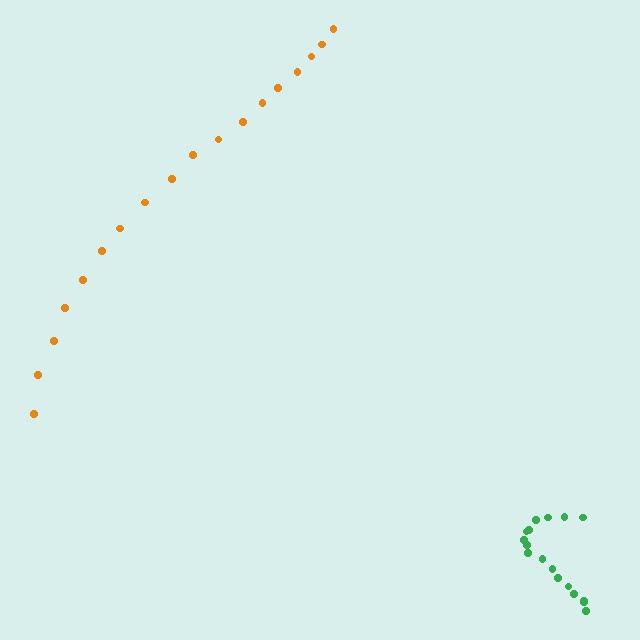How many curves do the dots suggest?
There are 2 distinct paths.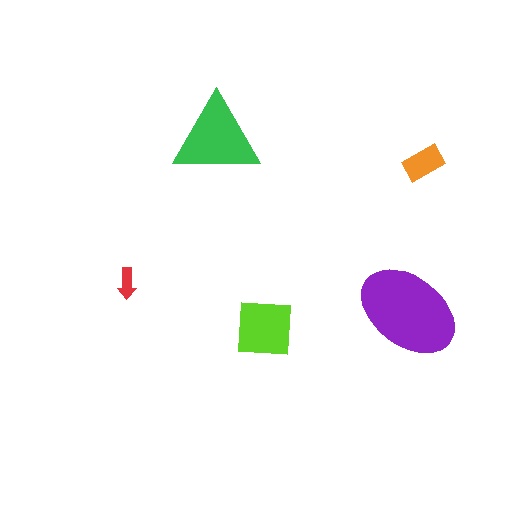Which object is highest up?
The green triangle is topmost.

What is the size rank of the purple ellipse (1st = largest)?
1st.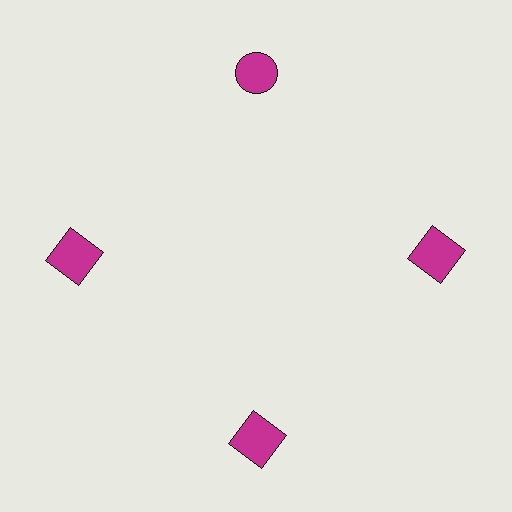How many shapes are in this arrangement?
There are 4 shapes arranged in a ring pattern.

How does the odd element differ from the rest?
It has a different shape: circle instead of square.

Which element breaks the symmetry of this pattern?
The magenta circle at roughly the 12 o'clock position breaks the symmetry. All other shapes are magenta squares.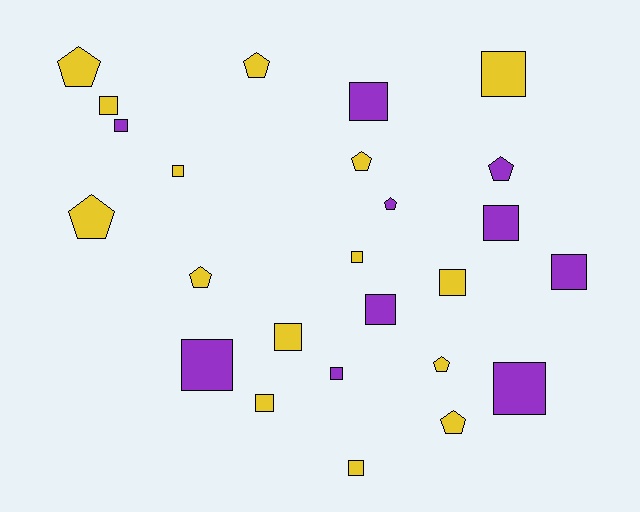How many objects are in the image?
There are 25 objects.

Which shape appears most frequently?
Square, with 16 objects.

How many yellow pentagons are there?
There are 7 yellow pentagons.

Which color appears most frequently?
Yellow, with 15 objects.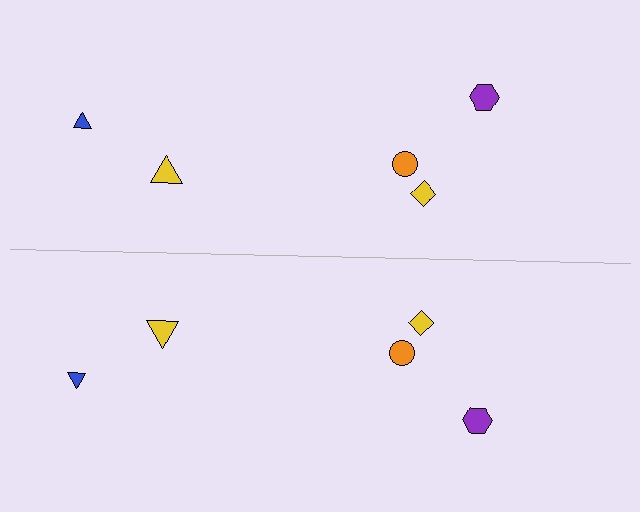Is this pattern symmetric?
Yes, this pattern has bilateral (reflection) symmetry.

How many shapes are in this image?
There are 10 shapes in this image.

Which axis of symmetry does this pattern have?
The pattern has a horizontal axis of symmetry running through the center of the image.